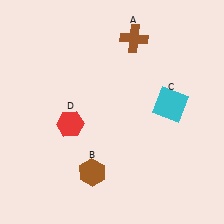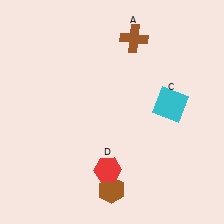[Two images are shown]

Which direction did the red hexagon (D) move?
The red hexagon (D) moved down.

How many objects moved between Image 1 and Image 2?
2 objects moved between the two images.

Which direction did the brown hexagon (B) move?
The brown hexagon (B) moved right.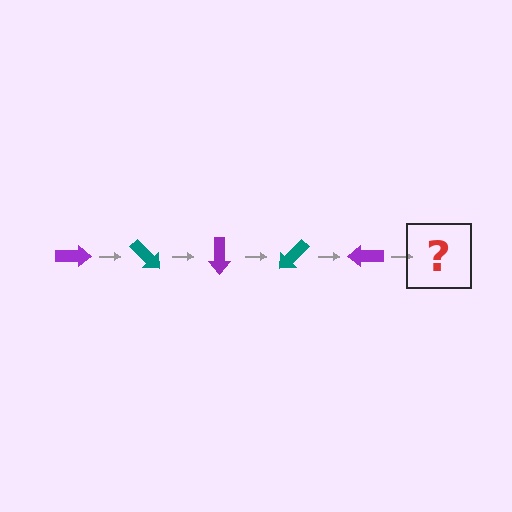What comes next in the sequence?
The next element should be a teal arrow, rotated 225 degrees from the start.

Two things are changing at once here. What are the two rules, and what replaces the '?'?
The two rules are that it rotates 45 degrees each step and the color cycles through purple and teal. The '?' should be a teal arrow, rotated 225 degrees from the start.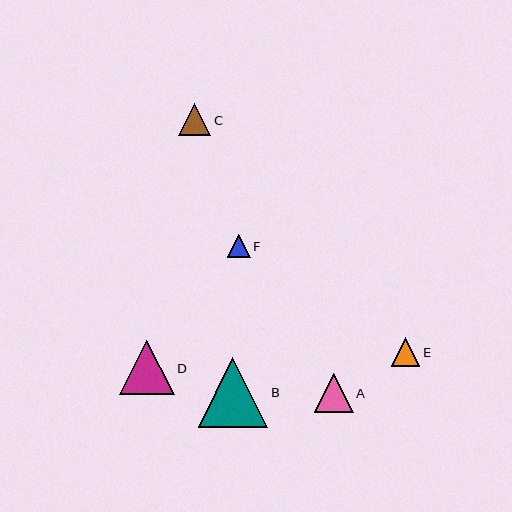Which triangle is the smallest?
Triangle F is the smallest with a size of approximately 23 pixels.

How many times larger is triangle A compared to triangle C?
Triangle A is approximately 1.2 times the size of triangle C.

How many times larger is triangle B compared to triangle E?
Triangle B is approximately 2.4 times the size of triangle E.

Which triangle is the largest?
Triangle B is the largest with a size of approximately 69 pixels.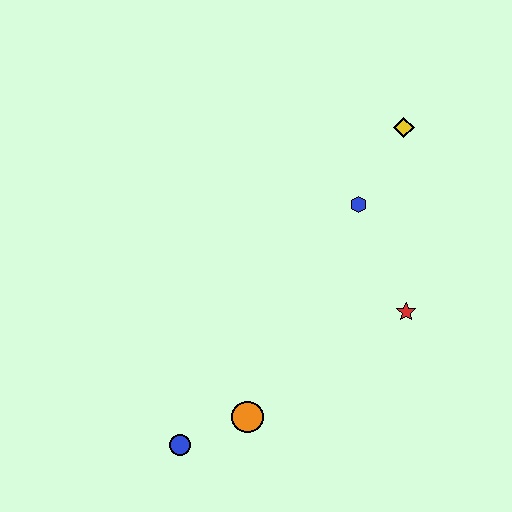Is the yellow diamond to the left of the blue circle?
No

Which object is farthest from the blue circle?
The yellow diamond is farthest from the blue circle.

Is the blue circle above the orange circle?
No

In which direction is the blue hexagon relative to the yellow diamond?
The blue hexagon is below the yellow diamond.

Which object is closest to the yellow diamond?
The blue hexagon is closest to the yellow diamond.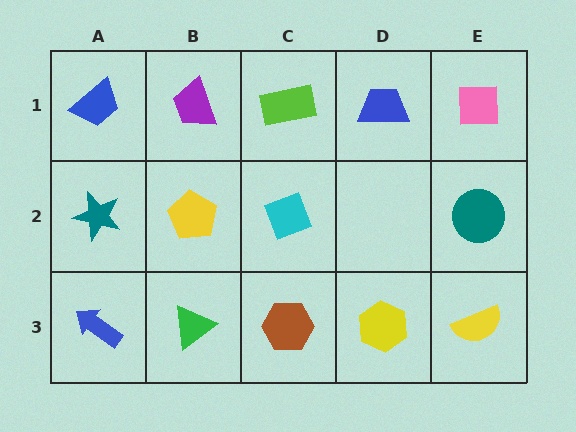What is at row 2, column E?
A teal circle.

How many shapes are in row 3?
5 shapes.